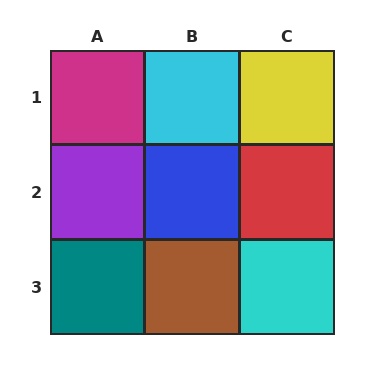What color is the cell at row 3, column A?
Teal.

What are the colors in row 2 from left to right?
Purple, blue, red.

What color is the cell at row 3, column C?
Cyan.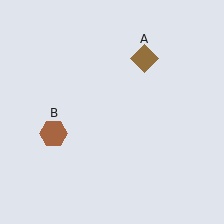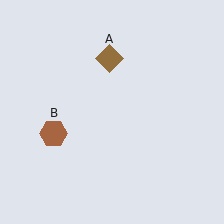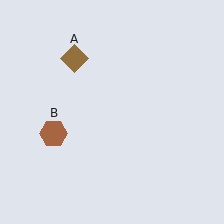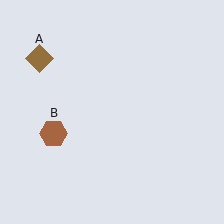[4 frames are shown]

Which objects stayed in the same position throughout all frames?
Brown hexagon (object B) remained stationary.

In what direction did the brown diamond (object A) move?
The brown diamond (object A) moved left.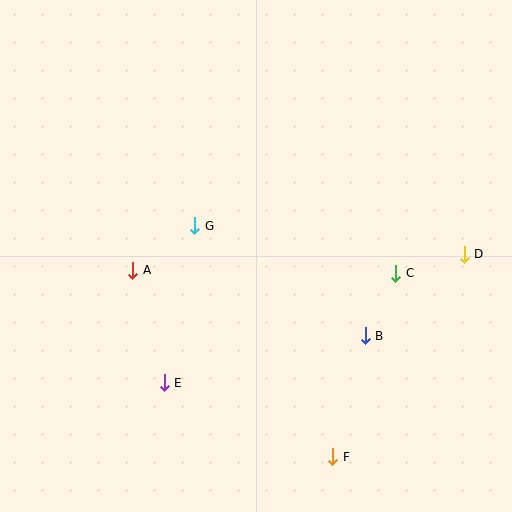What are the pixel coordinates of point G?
Point G is at (195, 226).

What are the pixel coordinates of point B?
Point B is at (365, 336).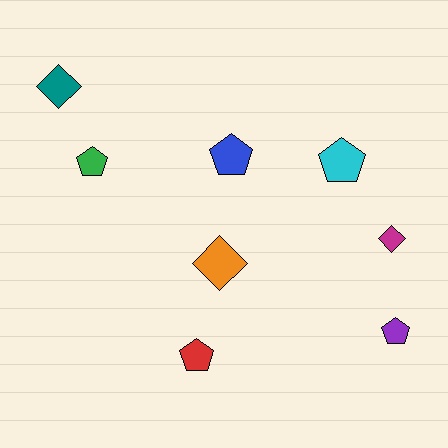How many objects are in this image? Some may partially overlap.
There are 8 objects.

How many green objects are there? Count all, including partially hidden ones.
There is 1 green object.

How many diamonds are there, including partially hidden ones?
There are 3 diamonds.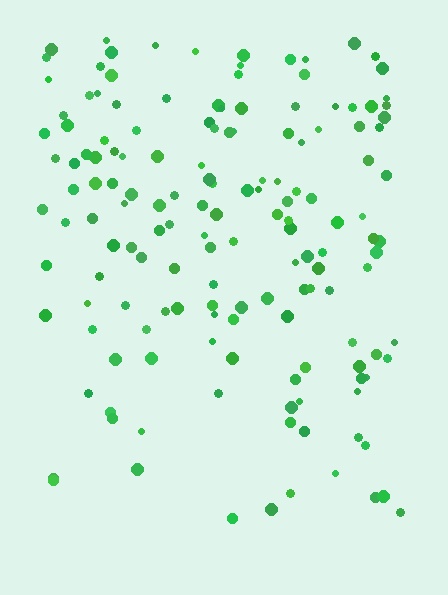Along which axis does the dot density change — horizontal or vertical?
Vertical.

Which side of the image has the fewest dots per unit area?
The bottom.